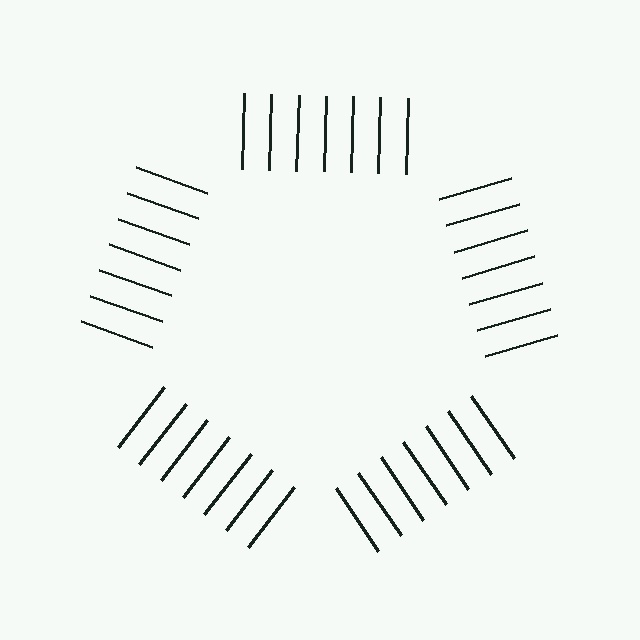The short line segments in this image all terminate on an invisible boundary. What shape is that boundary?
An illusory pentagon — the line segments terminate on its edges but no continuous stroke is drawn.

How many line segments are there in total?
35 — 7 along each of the 5 edges.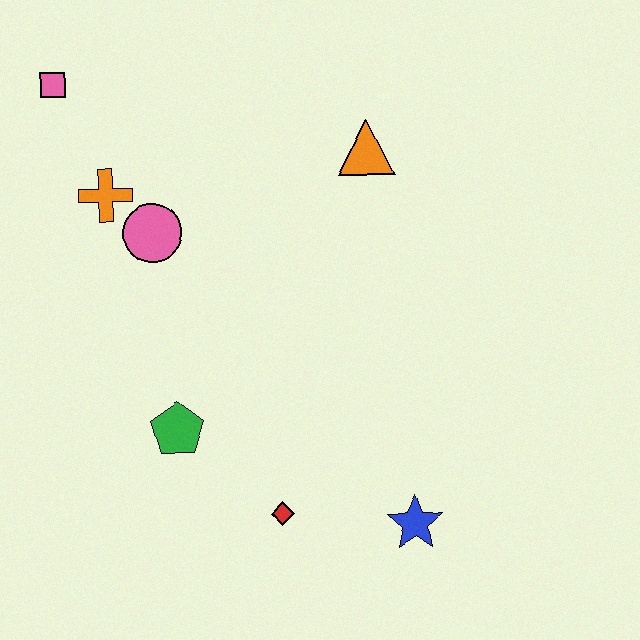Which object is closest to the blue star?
The red diamond is closest to the blue star.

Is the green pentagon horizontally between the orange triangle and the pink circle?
Yes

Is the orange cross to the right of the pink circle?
No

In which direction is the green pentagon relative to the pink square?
The green pentagon is below the pink square.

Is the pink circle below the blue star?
No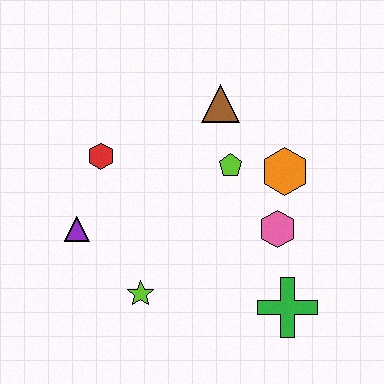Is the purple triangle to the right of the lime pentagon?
No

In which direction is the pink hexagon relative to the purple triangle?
The pink hexagon is to the right of the purple triangle.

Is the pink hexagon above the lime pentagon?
No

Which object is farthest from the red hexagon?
The green cross is farthest from the red hexagon.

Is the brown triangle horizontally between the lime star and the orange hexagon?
Yes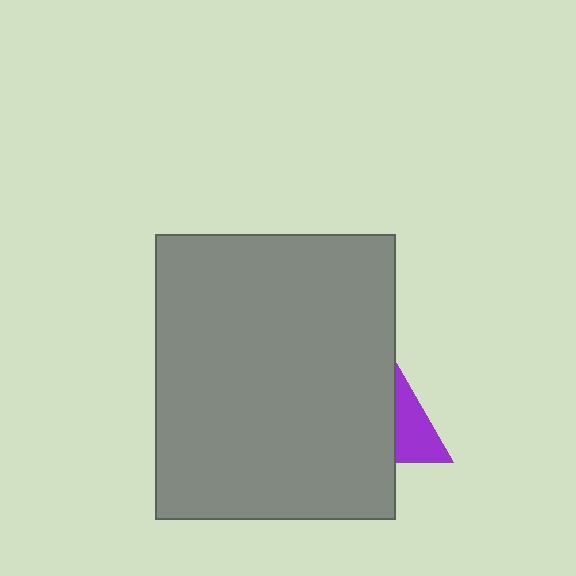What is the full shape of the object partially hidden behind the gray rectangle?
The partially hidden object is a purple triangle.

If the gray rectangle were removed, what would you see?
You would see the complete purple triangle.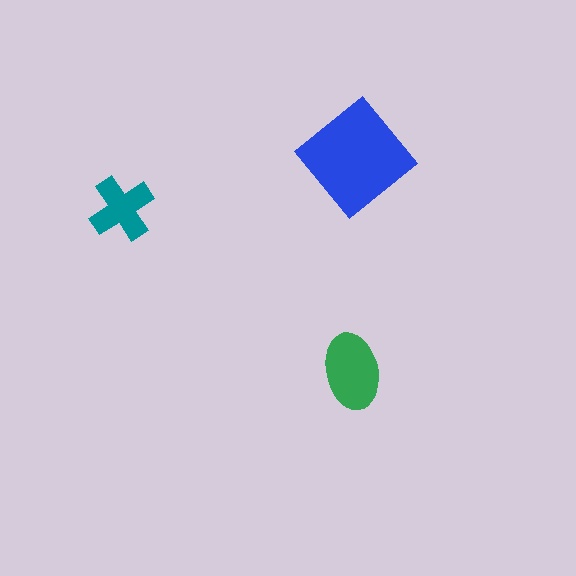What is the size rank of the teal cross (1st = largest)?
3rd.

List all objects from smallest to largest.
The teal cross, the green ellipse, the blue diamond.